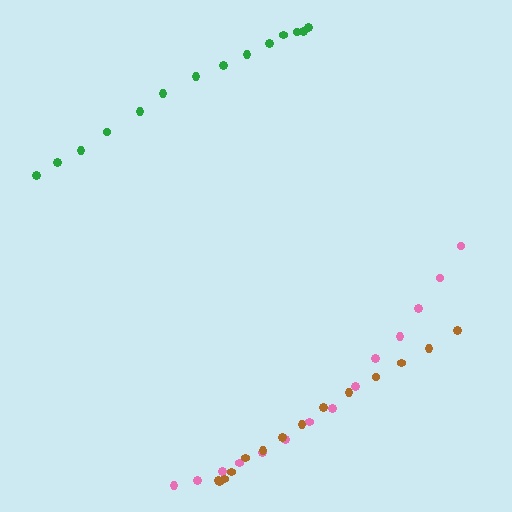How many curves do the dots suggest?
There are 3 distinct paths.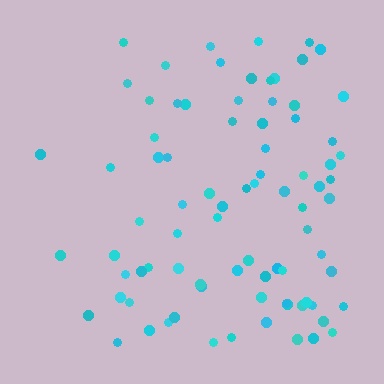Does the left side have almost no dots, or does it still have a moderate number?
Still a moderate number, just noticeably fewer than the right.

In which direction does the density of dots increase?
From left to right, with the right side densest.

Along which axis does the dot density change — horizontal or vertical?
Horizontal.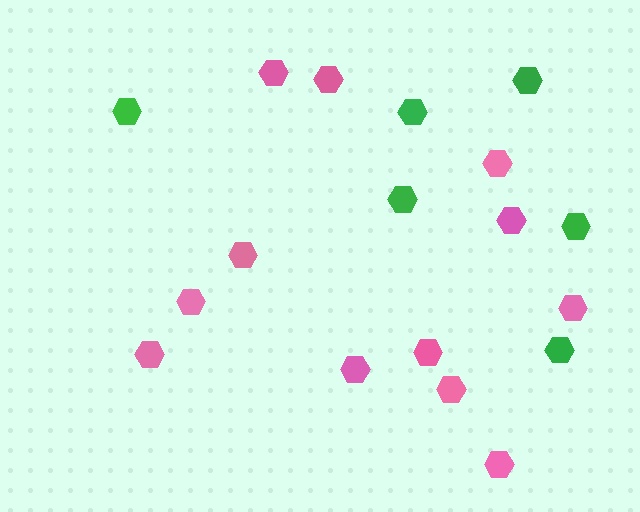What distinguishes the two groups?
There are 2 groups: one group of pink hexagons (12) and one group of green hexagons (6).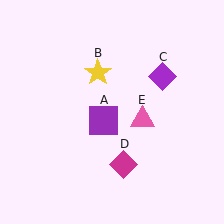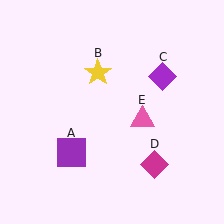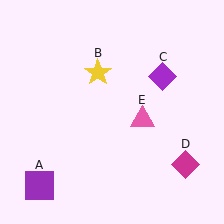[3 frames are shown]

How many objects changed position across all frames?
2 objects changed position: purple square (object A), magenta diamond (object D).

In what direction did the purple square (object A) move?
The purple square (object A) moved down and to the left.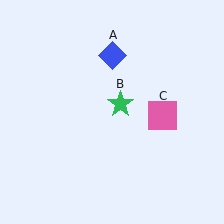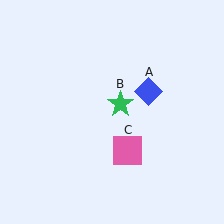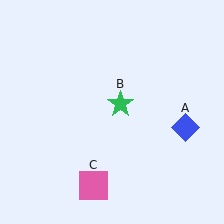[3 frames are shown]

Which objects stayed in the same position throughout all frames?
Green star (object B) remained stationary.